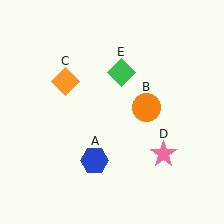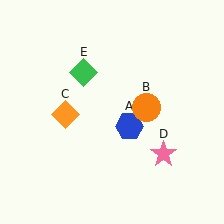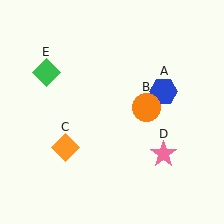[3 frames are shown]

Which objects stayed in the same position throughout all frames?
Orange circle (object B) and pink star (object D) remained stationary.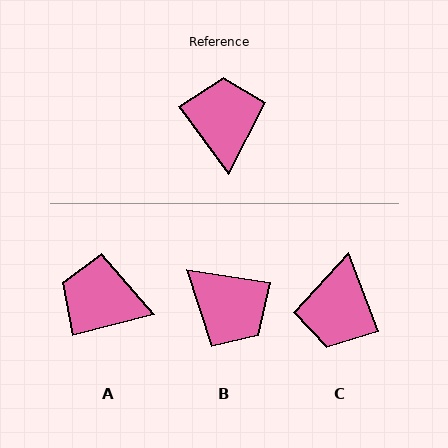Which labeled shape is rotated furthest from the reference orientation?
C, about 164 degrees away.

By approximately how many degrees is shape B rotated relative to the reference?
Approximately 136 degrees clockwise.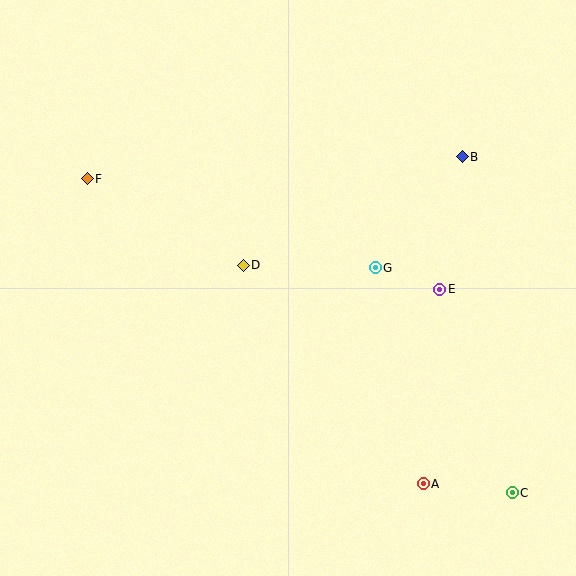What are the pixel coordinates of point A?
Point A is at (423, 484).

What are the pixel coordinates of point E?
Point E is at (440, 289).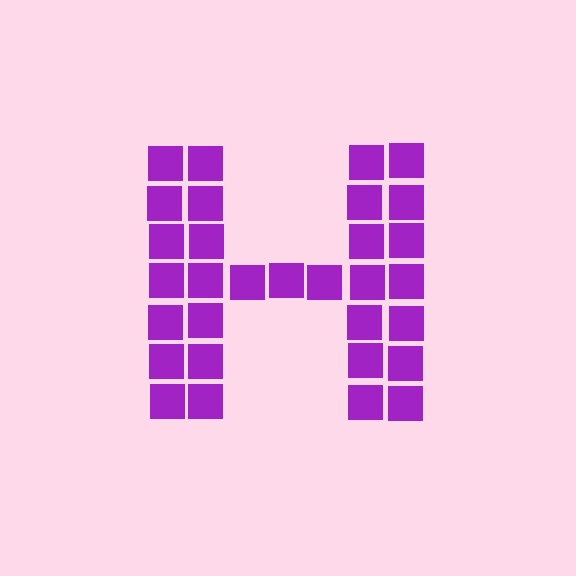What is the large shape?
The large shape is the letter H.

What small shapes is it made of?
It is made of small squares.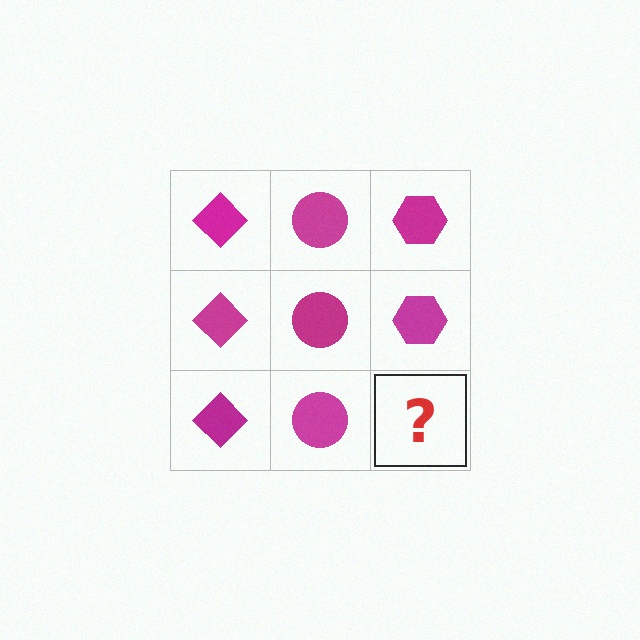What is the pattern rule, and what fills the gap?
The rule is that each column has a consistent shape. The gap should be filled with a magenta hexagon.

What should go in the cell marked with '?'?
The missing cell should contain a magenta hexagon.